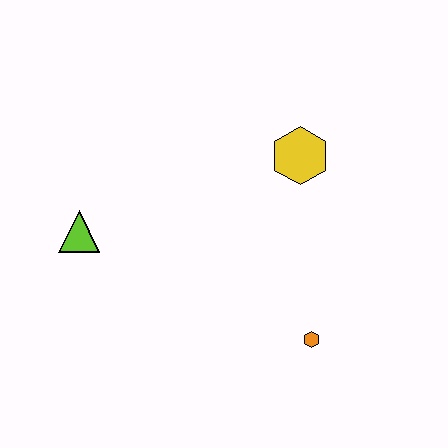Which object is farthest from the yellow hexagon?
The lime triangle is farthest from the yellow hexagon.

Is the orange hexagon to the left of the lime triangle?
No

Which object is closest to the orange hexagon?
The yellow hexagon is closest to the orange hexagon.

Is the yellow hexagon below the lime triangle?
No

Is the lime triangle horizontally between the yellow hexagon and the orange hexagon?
No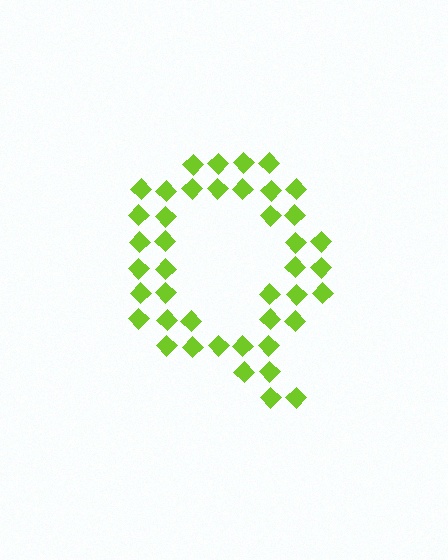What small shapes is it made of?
It is made of small diamonds.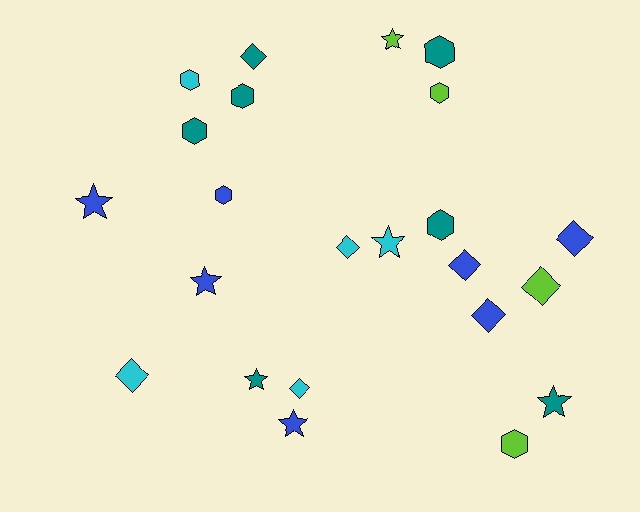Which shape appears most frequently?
Hexagon, with 8 objects.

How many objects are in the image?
There are 23 objects.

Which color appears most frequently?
Teal, with 7 objects.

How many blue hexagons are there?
There is 1 blue hexagon.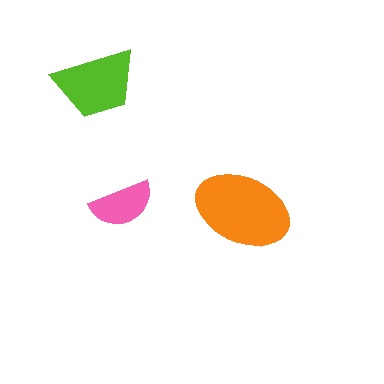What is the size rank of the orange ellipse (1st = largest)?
1st.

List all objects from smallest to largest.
The pink semicircle, the lime trapezoid, the orange ellipse.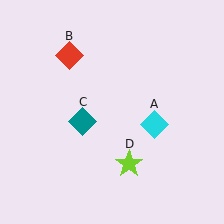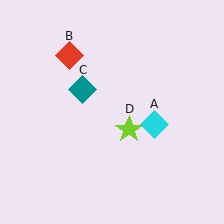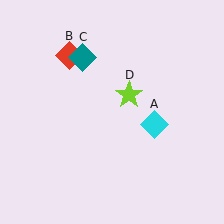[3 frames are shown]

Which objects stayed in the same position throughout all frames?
Cyan diamond (object A) and red diamond (object B) remained stationary.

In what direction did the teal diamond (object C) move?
The teal diamond (object C) moved up.